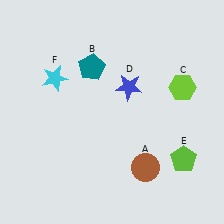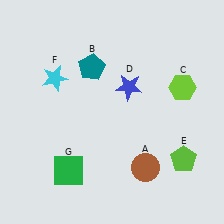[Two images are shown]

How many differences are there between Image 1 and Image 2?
There is 1 difference between the two images.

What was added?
A green square (G) was added in Image 2.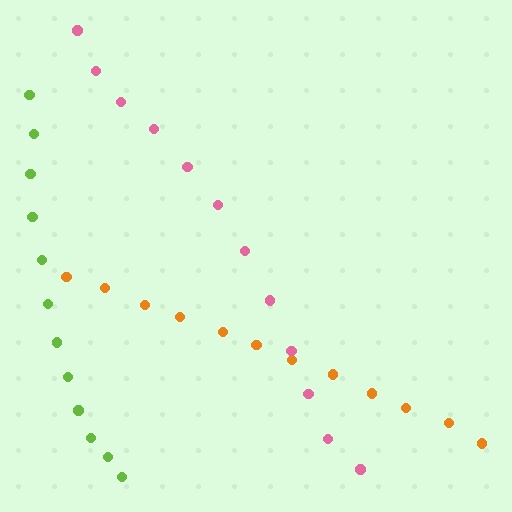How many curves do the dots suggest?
There are 3 distinct paths.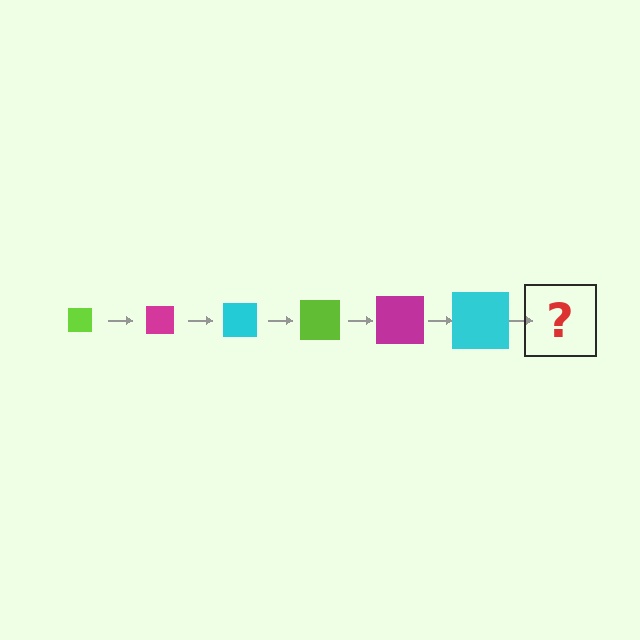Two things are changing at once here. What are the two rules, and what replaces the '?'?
The two rules are that the square grows larger each step and the color cycles through lime, magenta, and cyan. The '?' should be a lime square, larger than the previous one.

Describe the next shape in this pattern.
It should be a lime square, larger than the previous one.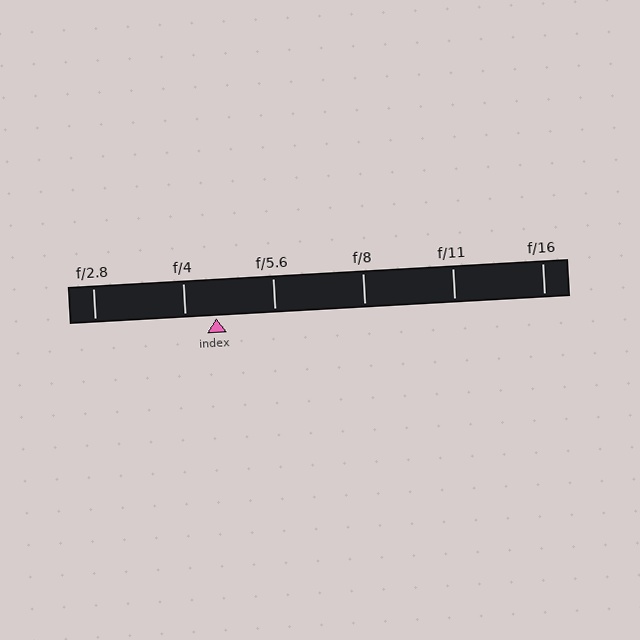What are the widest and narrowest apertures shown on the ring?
The widest aperture shown is f/2.8 and the narrowest is f/16.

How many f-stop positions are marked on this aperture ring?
There are 6 f-stop positions marked.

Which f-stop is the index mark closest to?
The index mark is closest to f/4.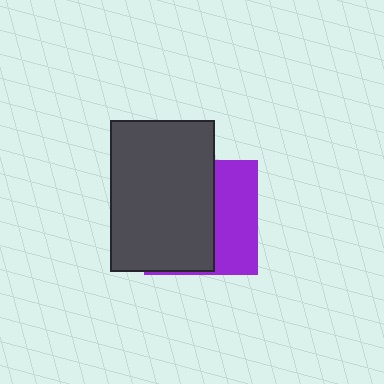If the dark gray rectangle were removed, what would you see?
You would see the complete purple square.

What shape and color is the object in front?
The object in front is a dark gray rectangle.